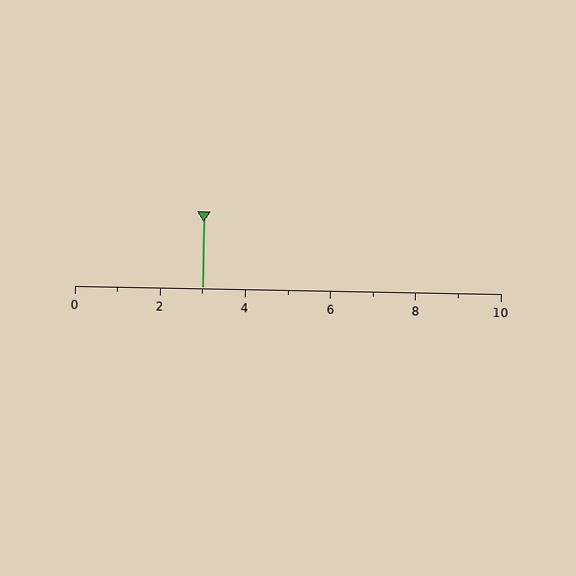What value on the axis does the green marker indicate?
The marker indicates approximately 3.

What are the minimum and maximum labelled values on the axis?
The axis runs from 0 to 10.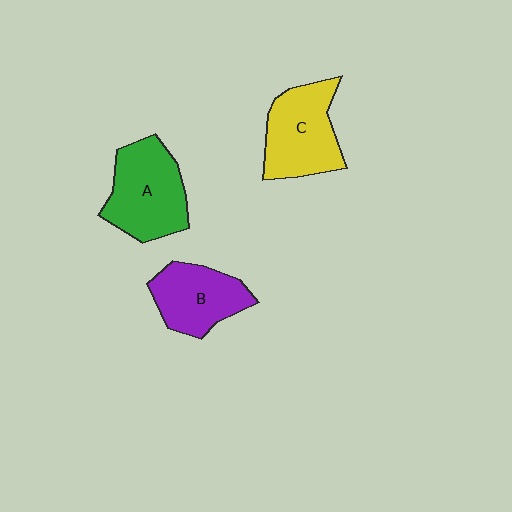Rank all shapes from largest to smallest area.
From largest to smallest: A (green), C (yellow), B (purple).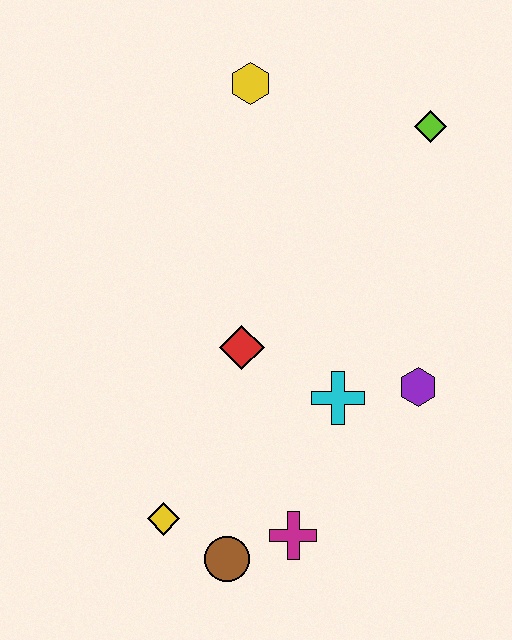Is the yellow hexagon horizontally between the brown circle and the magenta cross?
Yes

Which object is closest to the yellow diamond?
The brown circle is closest to the yellow diamond.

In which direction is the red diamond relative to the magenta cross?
The red diamond is above the magenta cross.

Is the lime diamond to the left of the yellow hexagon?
No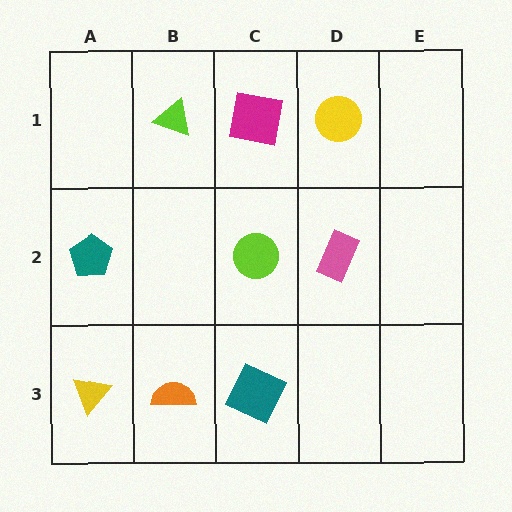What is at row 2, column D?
A pink rectangle.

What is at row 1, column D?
A yellow circle.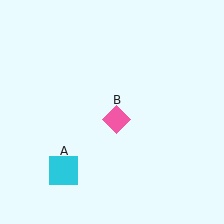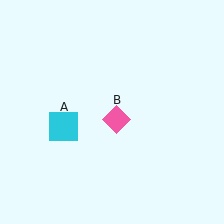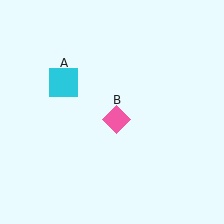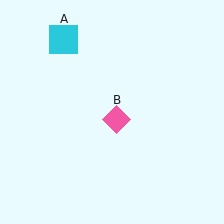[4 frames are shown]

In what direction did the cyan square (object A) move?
The cyan square (object A) moved up.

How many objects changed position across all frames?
1 object changed position: cyan square (object A).